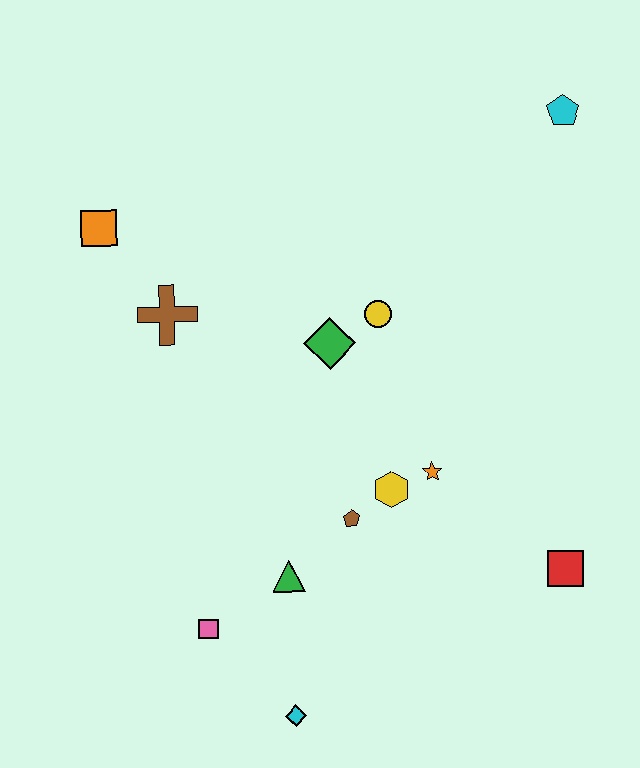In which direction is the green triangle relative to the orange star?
The green triangle is to the left of the orange star.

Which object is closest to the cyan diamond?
The pink square is closest to the cyan diamond.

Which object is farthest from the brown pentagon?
The cyan pentagon is farthest from the brown pentagon.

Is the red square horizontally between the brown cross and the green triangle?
No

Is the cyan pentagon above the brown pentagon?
Yes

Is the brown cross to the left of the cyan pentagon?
Yes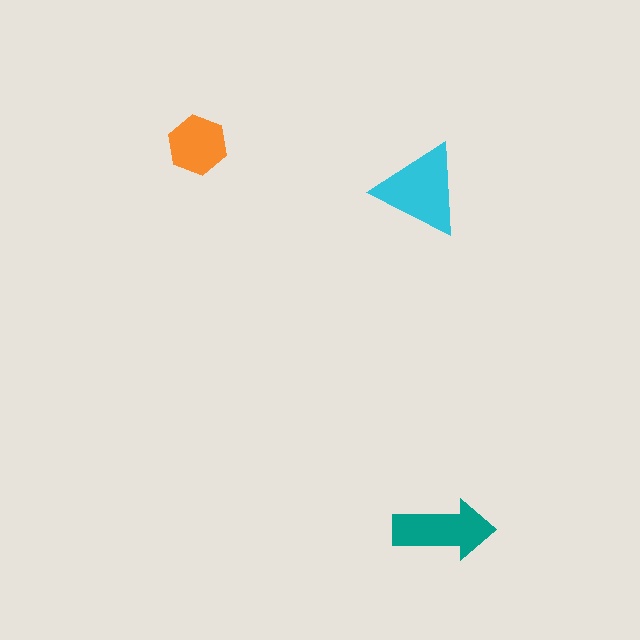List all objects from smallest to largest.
The orange hexagon, the teal arrow, the cyan triangle.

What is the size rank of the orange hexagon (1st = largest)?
3rd.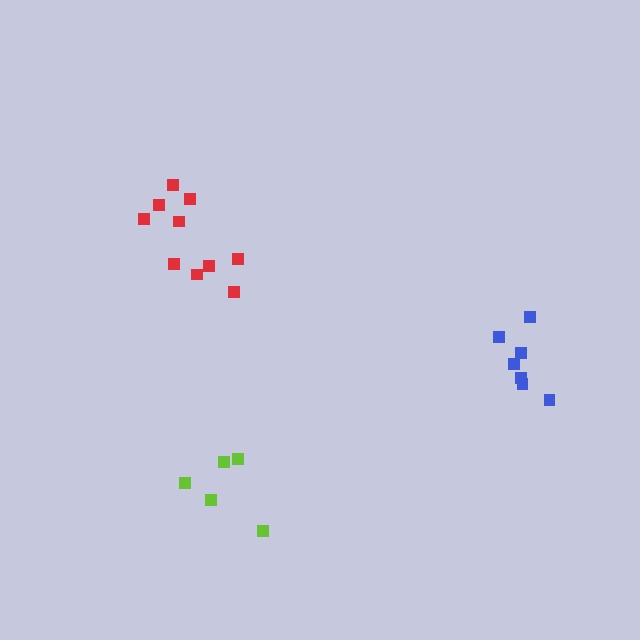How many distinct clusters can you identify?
There are 3 distinct clusters.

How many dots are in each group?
Group 1: 10 dots, Group 2: 5 dots, Group 3: 7 dots (22 total).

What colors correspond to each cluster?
The clusters are colored: red, lime, blue.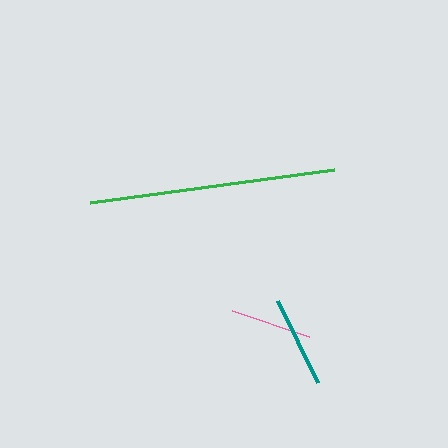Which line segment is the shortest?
The pink line is the shortest at approximately 82 pixels.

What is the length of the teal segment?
The teal segment is approximately 91 pixels long.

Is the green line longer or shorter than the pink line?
The green line is longer than the pink line.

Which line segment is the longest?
The green line is the longest at approximately 246 pixels.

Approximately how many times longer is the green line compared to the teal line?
The green line is approximately 2.7 times the length of the teal line.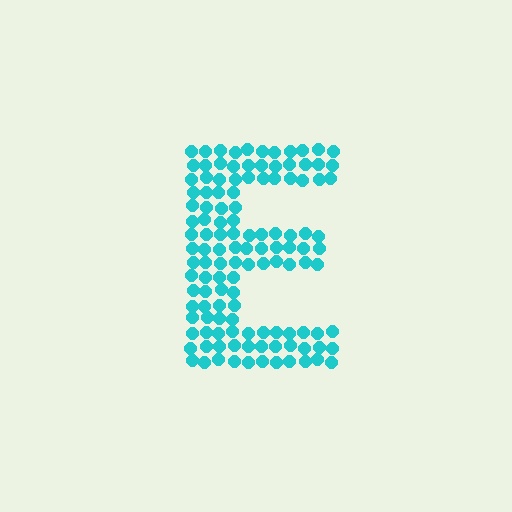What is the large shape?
The large shape is the letter E.